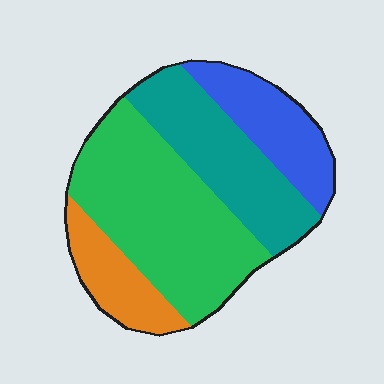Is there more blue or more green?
Green.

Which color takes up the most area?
Green, at roughly 45%.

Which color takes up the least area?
Orange, at roughly 15%.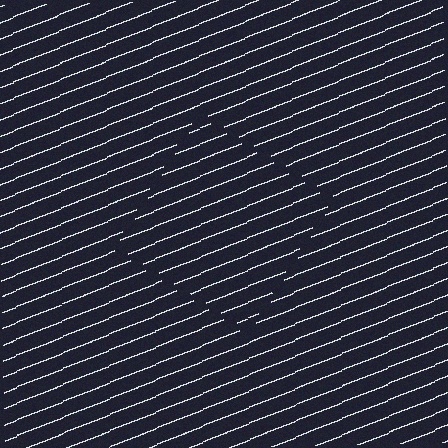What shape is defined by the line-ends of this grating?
An illusory square. The interior of the shape contains the same grating, shifted by half a period — the contour is defined by the phase discontinuity where line-ends from the inner and outer gratings abut.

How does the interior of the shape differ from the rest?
The interior of the shape contains the same grating, shifted by half a period — the contour is defined by the phase discontinuity where line-ends from the inner and outer gratings abut.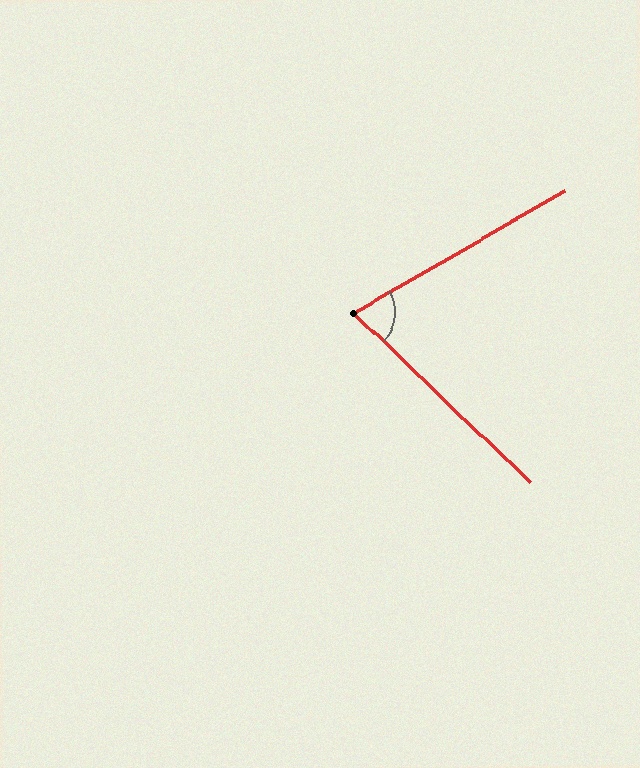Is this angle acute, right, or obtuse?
It is acute.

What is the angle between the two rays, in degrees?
Approximately 74 degrees.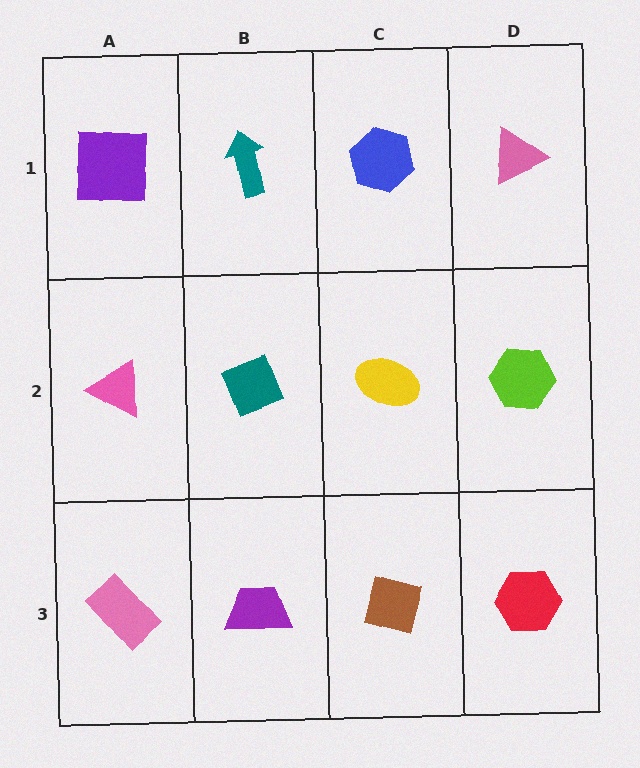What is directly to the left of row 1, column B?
A purple square.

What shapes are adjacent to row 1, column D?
A lime hexagon (row 2, column D), a blue hexagon (row 1, column C).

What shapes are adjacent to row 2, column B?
A teal arrow (row 1, column B), a purple trapezoid (row 3, column B), a pink triangle (row 2, column A), a yellow ellipse (row 2, column C).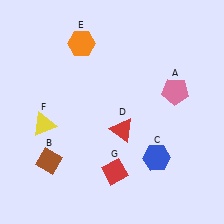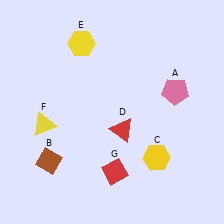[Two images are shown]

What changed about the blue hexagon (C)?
In Image 1, C is blue. In Image 2, it changed to yellow.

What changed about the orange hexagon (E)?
In Image 1, E is orange. In Image 2, it changed to yellow.